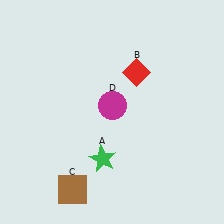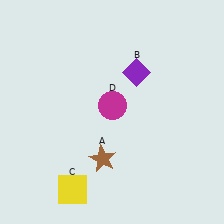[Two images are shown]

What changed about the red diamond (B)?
In Image 1, B is red. In Image 2, it changed to purple.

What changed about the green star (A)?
In Image 1, A is green. In Image 2, it changed to brown.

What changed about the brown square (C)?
In Image 1, C is brown. In Image 2, it changed to yellow.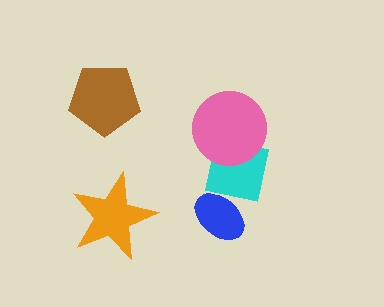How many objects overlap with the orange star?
0 objects overlap with the orange star.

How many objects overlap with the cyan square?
1 object overlaps with the cyan square.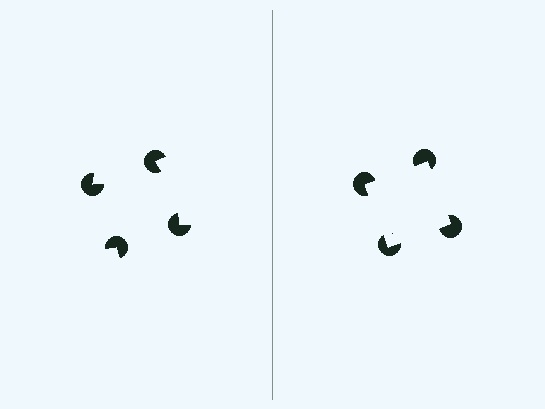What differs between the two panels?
The pac-man discs are positioned identically on both sides; only the wedge orientations differ. On the right they align to a square; on the left they are misaligned.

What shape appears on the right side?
An illusory square.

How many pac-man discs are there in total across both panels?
8 — 4 on each side.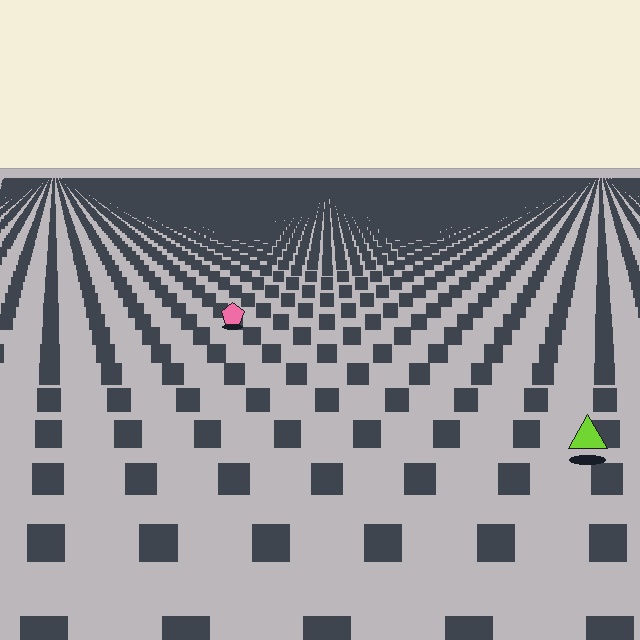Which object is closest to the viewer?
The lime triangle is closest. The texture marks near it are larger and more spread out.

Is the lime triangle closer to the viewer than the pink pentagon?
Yes. The lime triangle is closer — you can tell from the texture gradient: the ground texture is coarser near it.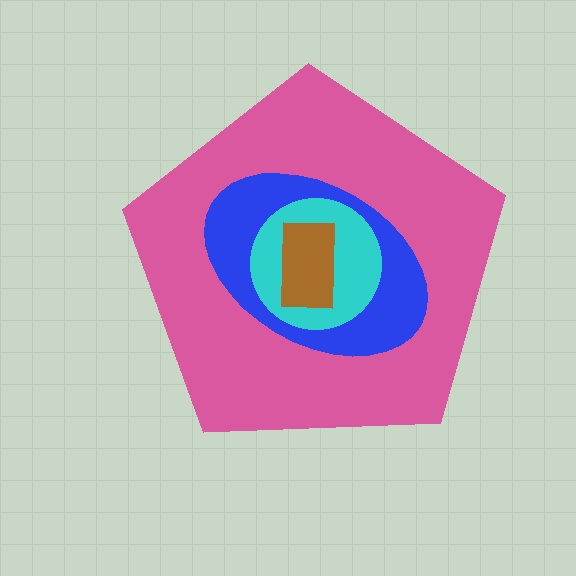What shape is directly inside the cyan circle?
The brown rectangle.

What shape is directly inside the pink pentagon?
The blue ellipse.